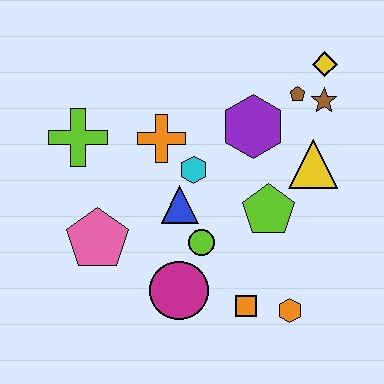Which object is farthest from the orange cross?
The orange hexagon is farthest from the orange cross.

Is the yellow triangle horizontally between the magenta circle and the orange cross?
No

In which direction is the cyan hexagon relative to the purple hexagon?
The cyan hexagon is to the left of the purple hexagon.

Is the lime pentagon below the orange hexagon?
No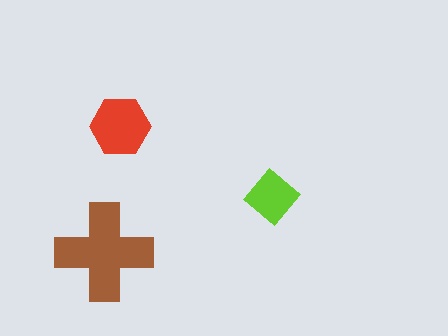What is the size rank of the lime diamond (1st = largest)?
3rd.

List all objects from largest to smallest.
The brown cross, the red hexagon, the lime diamond.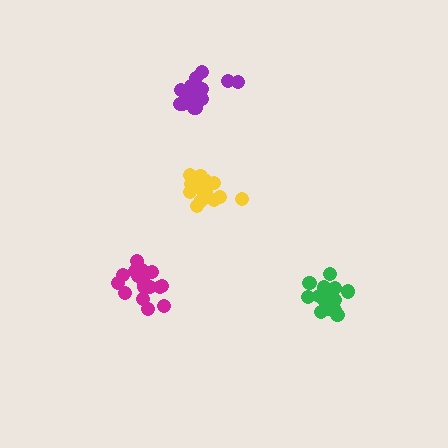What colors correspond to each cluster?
The clusters are colored: yellow, green, magenta, purple.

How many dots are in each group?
Group 1: 17 dots, Group 2: 16 dots, Group 3: 19 dots, Group 4: 16 dots (68 total).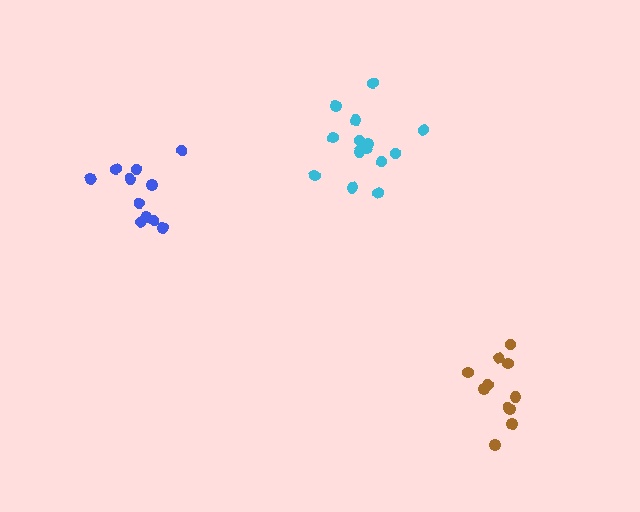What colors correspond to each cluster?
The clusters are colored: brown, blue, cyan.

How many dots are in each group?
Group 1: 11 dots, Group 2: 11 dots, Group 3: 14 dots (36 total).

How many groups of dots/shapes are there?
There are 3 groups.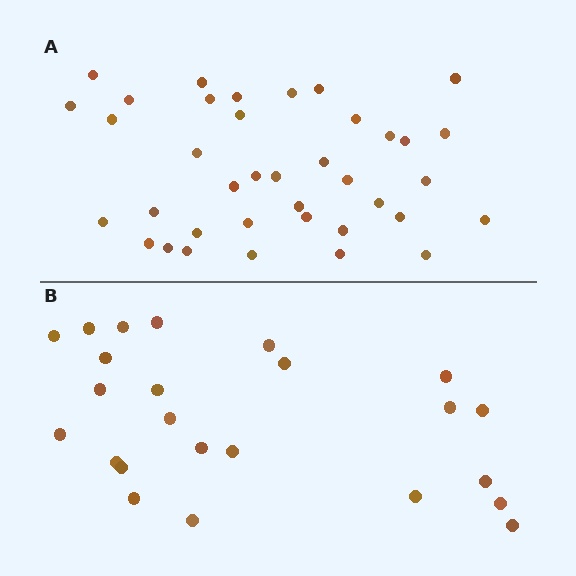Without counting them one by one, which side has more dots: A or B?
Region A (the top region) has more dots.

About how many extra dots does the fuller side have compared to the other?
Region A has approximately 15 more dots than region B.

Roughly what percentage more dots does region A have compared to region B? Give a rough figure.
About 60% more.